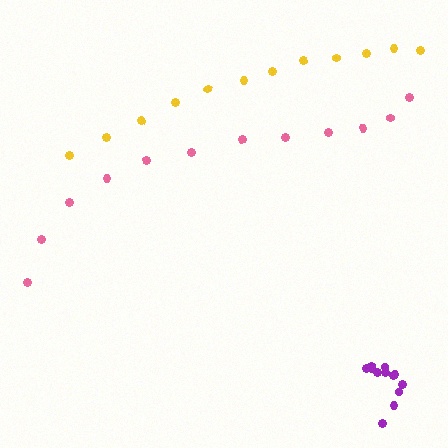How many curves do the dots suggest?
There are 3 distinct paths.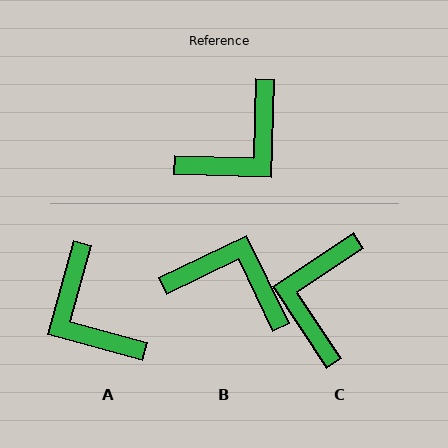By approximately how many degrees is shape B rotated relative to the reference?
Approximately 117 degrees counter-clockwise.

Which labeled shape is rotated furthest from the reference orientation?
C, about 145 degrees away.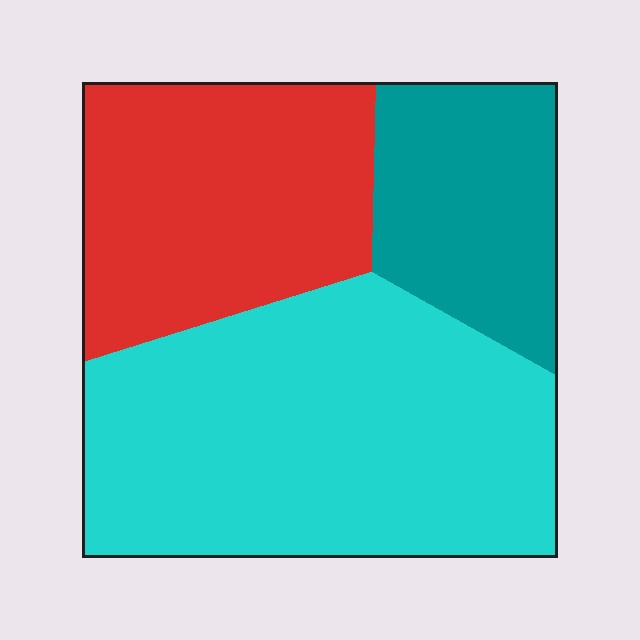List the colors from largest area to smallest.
From largest to smallest: cyan, red, teal.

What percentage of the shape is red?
Red covers 30% of the shape.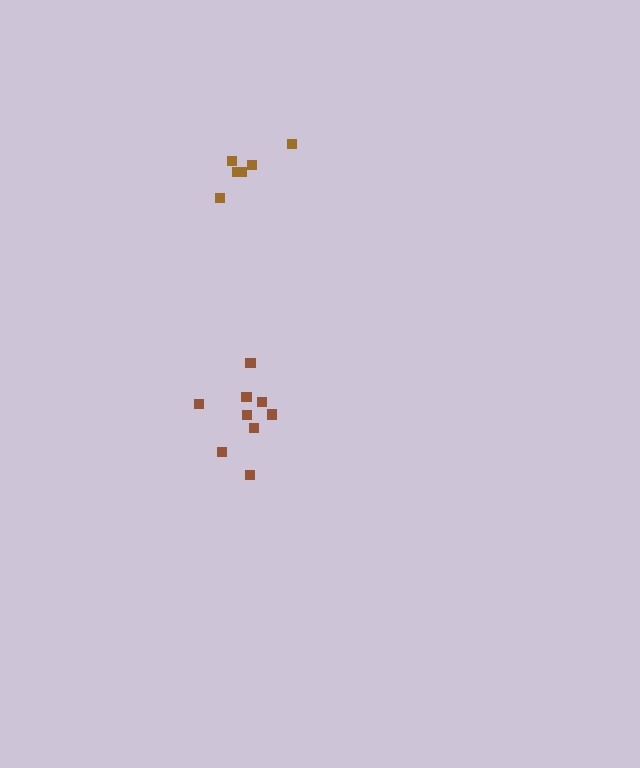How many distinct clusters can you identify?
There are 2 distinct clusters.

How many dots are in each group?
Group 1: 6 dots, Group 2: 9 dots (15 total).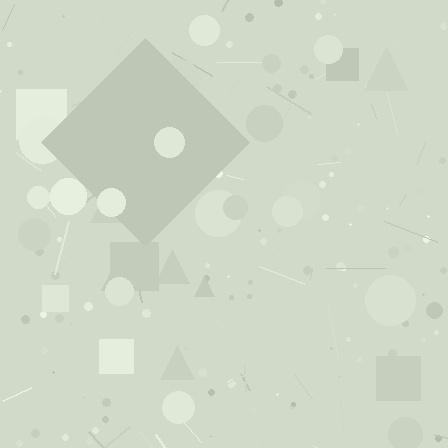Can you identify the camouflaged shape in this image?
The camouflaged shape is a diamond.